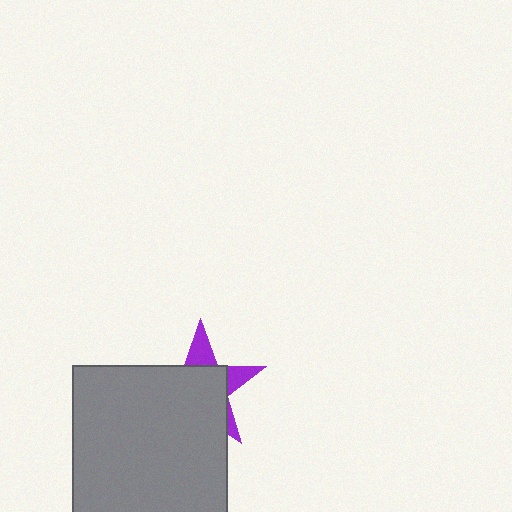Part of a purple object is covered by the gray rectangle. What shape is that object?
It is a star.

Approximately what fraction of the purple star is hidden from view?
Roughly 70% of the purple star is hidden behind the gray rectangle.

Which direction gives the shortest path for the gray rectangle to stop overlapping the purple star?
Moving toward the lower-left gives the shortest separation.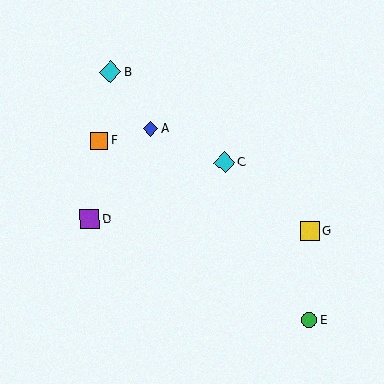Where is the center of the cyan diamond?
The center of the cyan diamond is at (225, 163).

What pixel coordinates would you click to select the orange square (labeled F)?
Click at (99, 140) to select the orange square F.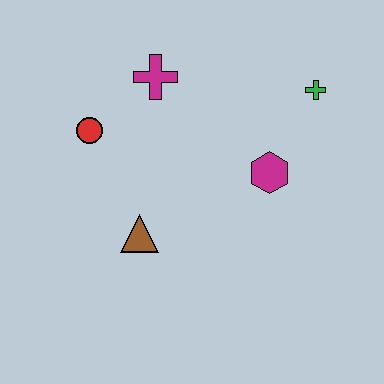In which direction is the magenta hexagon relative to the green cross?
The magenta hexagon is below the green cross.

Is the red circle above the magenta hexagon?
Yes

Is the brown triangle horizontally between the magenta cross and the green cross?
No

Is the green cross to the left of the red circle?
No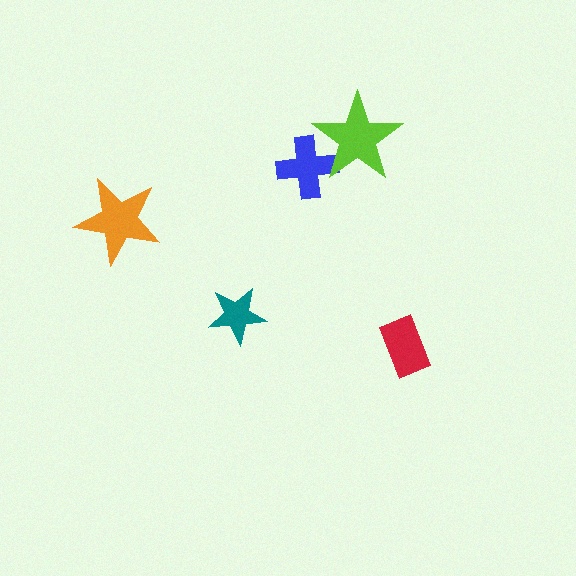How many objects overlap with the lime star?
1 object overlaps with the lime star.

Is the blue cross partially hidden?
Yes, it is partially covered by another shape.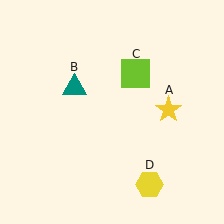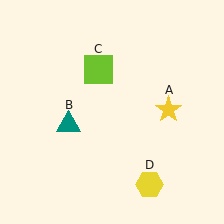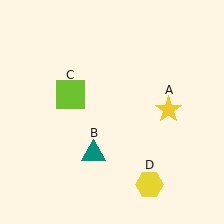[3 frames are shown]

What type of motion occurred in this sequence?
The teal triangle (object B), lime square (object C) rotated counterclockwise around the center of the scene.